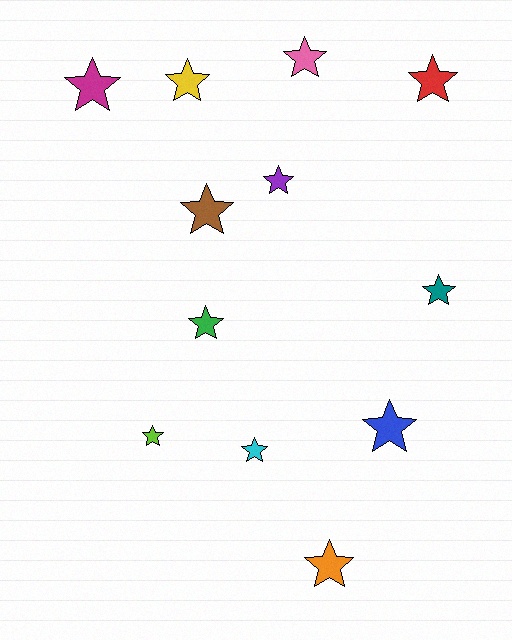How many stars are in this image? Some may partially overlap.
There are 12 stars.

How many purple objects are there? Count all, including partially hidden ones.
There is 1 purple object.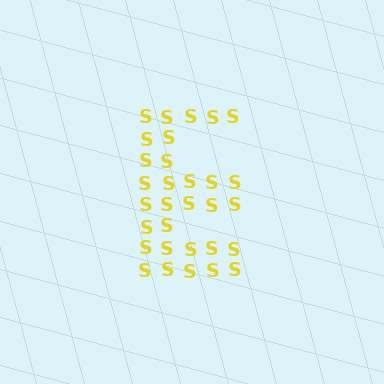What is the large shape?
The large shape is the letter E.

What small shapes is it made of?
It is made of small letter S's.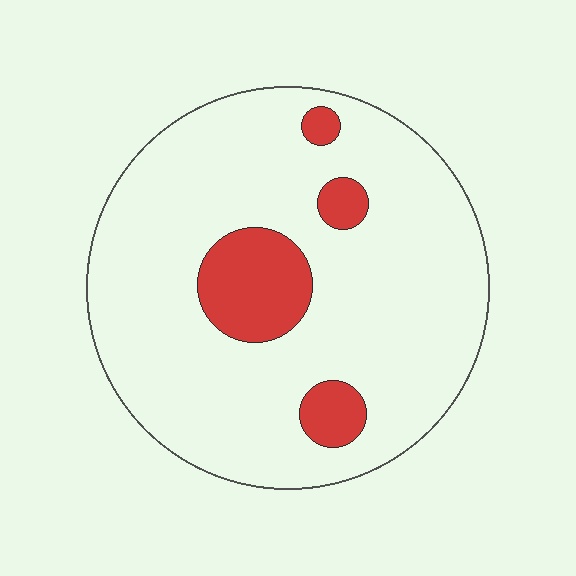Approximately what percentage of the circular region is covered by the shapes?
Approximately 15%.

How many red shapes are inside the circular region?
4.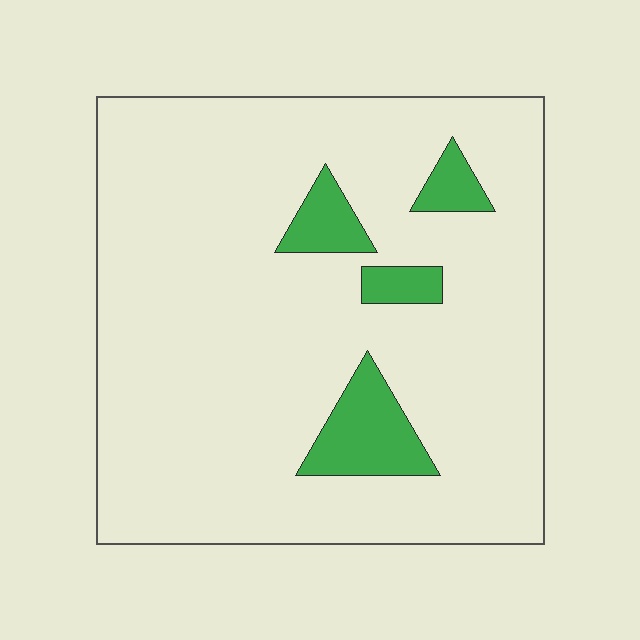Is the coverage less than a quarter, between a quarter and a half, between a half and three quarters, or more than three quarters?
Less than a quarter.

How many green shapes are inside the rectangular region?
4.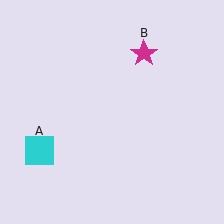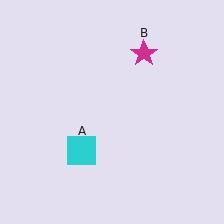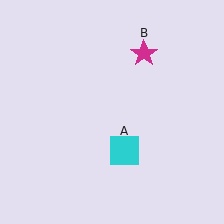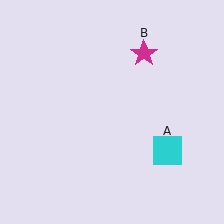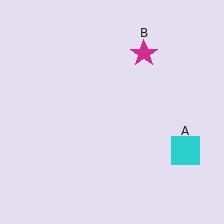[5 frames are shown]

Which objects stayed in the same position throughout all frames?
Magenta star (object B) remained stationary.